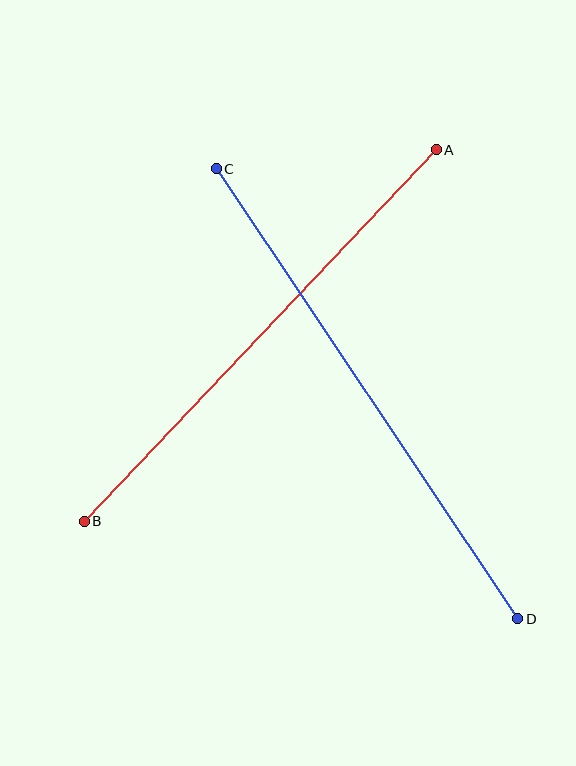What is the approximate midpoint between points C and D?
The midpoint is at approximately (367, 394) pixels.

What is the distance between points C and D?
The distance is approximately 542 pixels.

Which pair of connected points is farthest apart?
Points C and D are farthest apart.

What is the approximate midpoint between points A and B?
The midpoint is at approximately (260, 336) pixels.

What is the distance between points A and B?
The distance is approximately 512 pixels.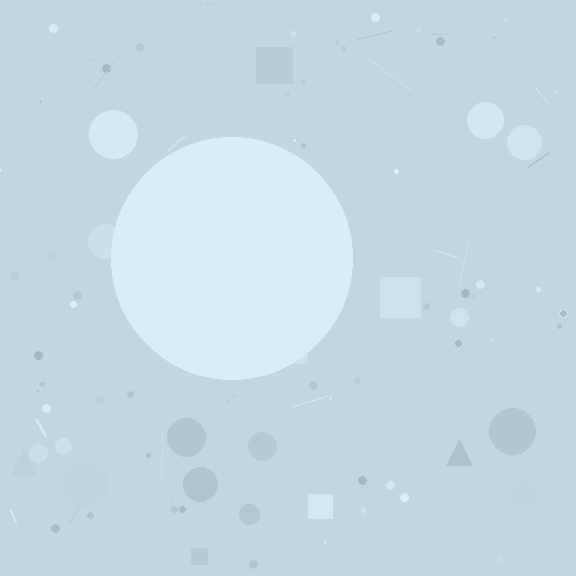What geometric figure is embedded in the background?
A circle is embedded in the background.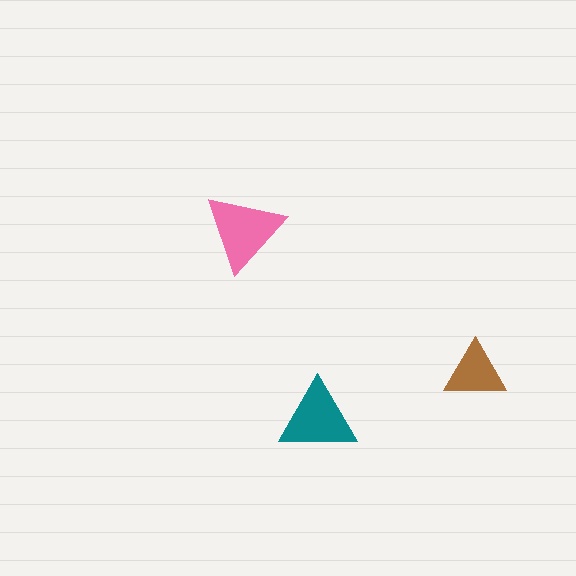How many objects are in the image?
There are 3 objects in the image.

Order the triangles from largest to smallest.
the pink one, the teal one, the brown one.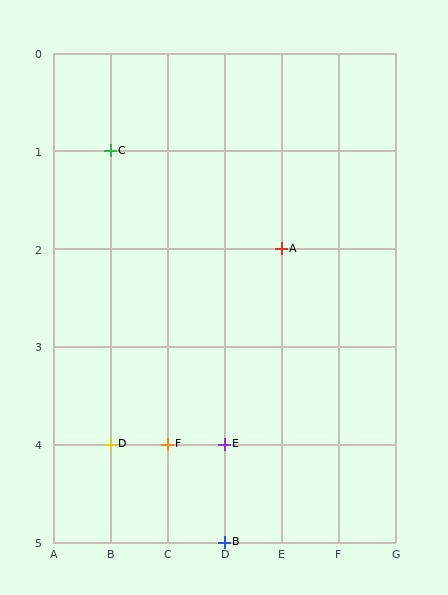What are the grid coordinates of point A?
Point A is at grid coordinates (E, 2).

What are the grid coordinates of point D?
Point D is at grid coordinates (B, 4).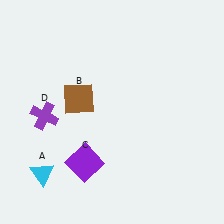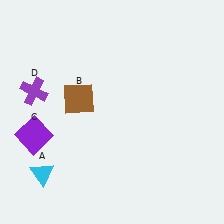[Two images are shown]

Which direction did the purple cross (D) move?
The purple cross (D) moved up.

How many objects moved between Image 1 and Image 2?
2 objects moved between the two images.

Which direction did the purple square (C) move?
The purple square (C) moved left.